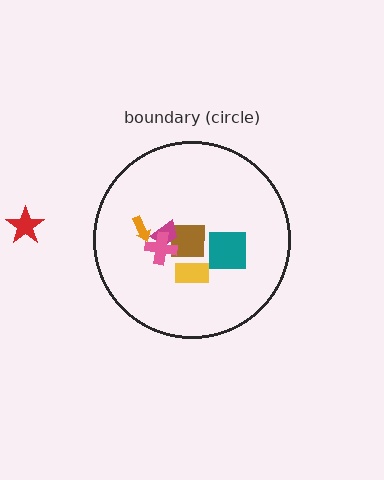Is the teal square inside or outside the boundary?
Inside.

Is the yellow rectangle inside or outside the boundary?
Inside.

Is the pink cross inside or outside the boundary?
Inside.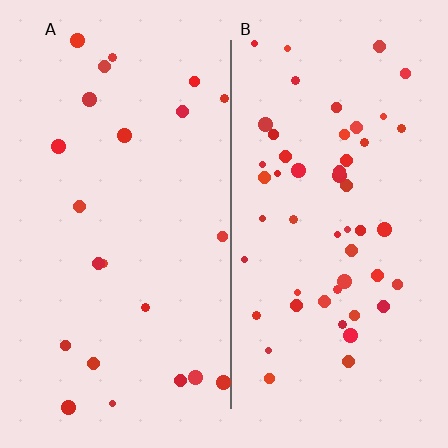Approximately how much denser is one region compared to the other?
Approximately 2.3× — region B over region A.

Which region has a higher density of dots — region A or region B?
B (the right).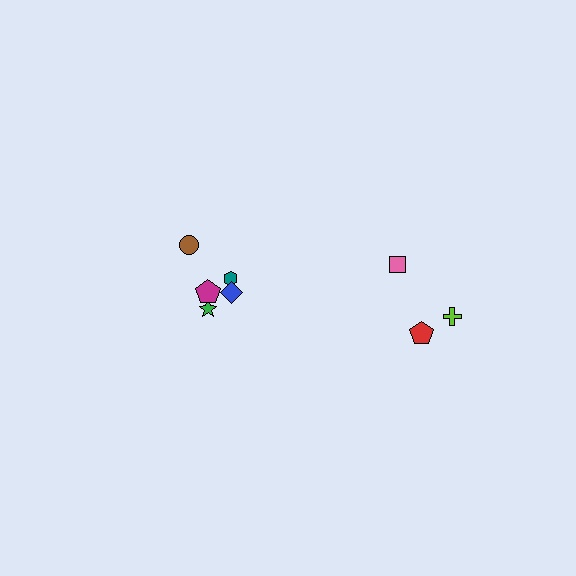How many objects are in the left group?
There are 5 objects.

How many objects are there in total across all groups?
There are 8 objects.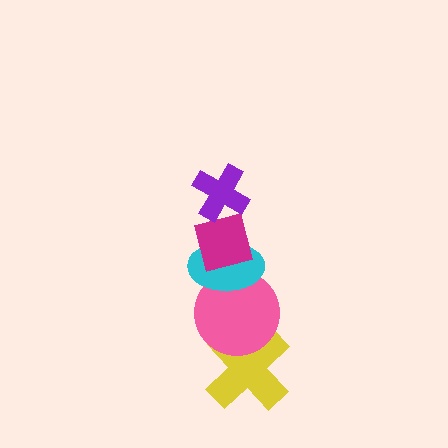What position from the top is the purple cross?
The purple cross is 1st from the top.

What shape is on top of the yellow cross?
The pink circle is on top of the yellow cross.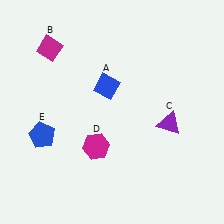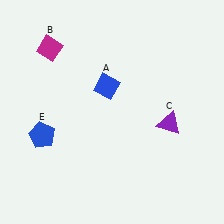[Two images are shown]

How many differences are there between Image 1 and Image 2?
There is 1 difference between the two images.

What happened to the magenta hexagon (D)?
The magenta hexagon (D) was removed in Image 2. It was in the bottom-left area of Image 1.